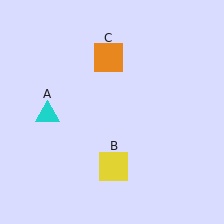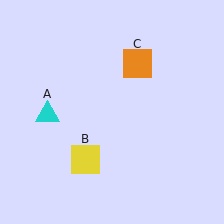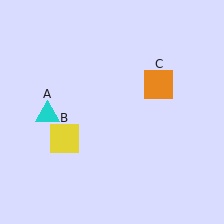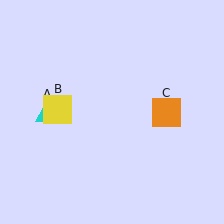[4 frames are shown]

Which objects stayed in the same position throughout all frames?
Cyan triangle (object A) remained stationary.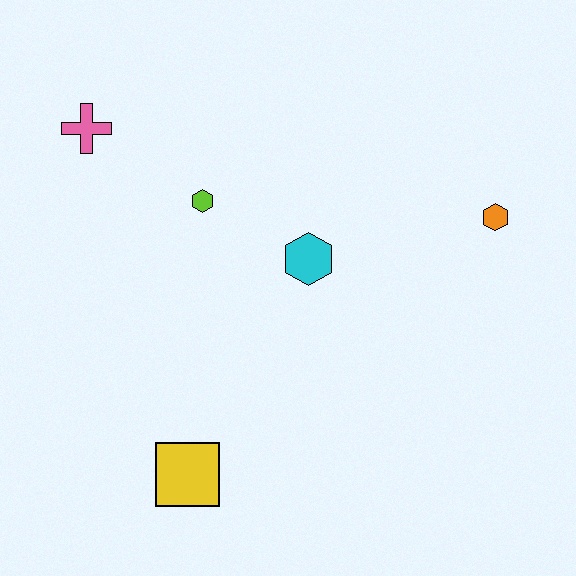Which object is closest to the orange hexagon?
The cyan hexagon is closest to the orange hexagon.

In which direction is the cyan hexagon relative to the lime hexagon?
The cyan hexagon is to the right of the lime hexagon.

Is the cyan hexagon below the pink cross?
Yes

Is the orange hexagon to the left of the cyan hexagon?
No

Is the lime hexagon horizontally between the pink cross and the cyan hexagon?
Yes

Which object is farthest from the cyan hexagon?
The pink cross is farthest from the cyan hexagon.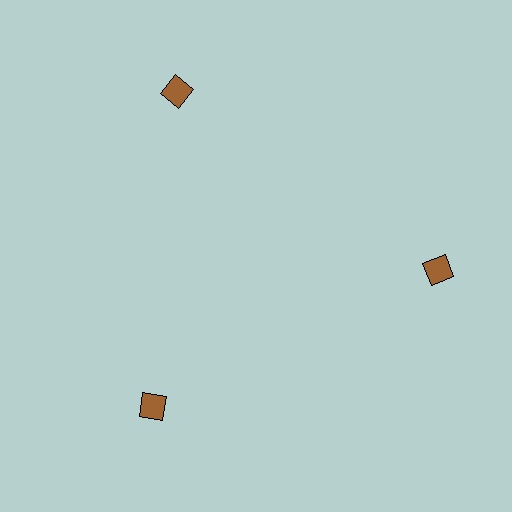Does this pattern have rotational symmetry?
Yes, this pattern has 3-fold rotational symmetry. It looks the same after rotating 120 degrees around the center.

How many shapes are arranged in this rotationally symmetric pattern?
There are 3 shapes, arranged in 3 groups of 1.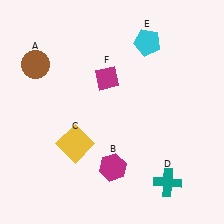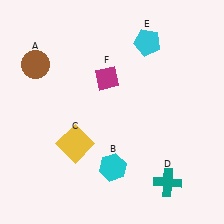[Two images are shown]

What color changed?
The hexagon (B) changed from magenta in Image 1 to cyan in Image 2.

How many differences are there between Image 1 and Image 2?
There is 1 difference between the two images.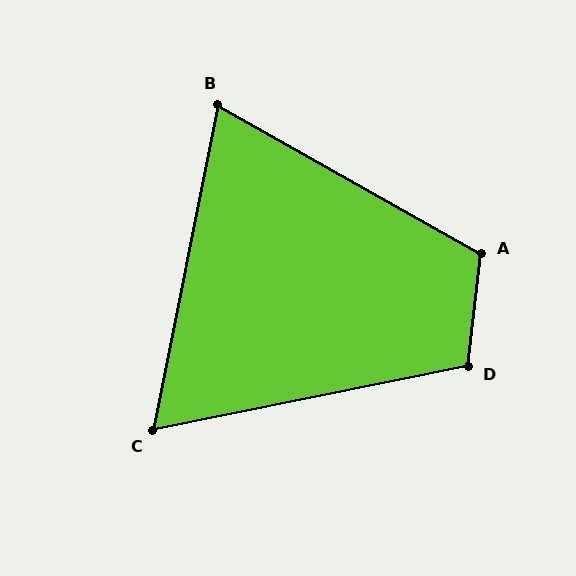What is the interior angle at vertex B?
Approximately 72 degrees (acute).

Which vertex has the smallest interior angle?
C, at approximately 67 degrees.